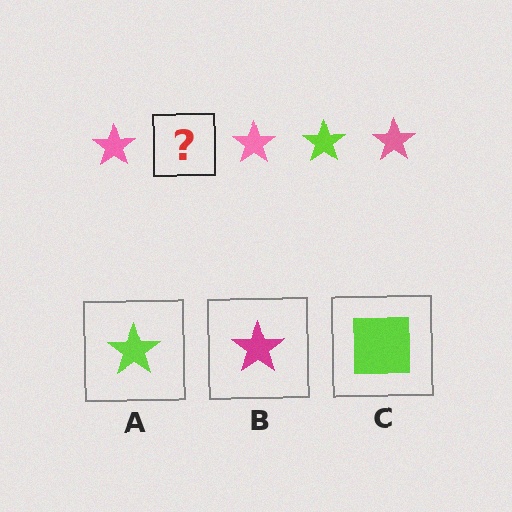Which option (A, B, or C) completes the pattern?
A.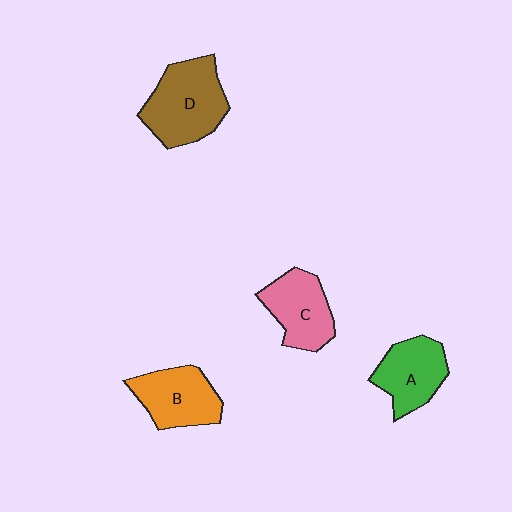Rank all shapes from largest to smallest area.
From largest to smallest: D (brown), B (orange), C (pink), A (green).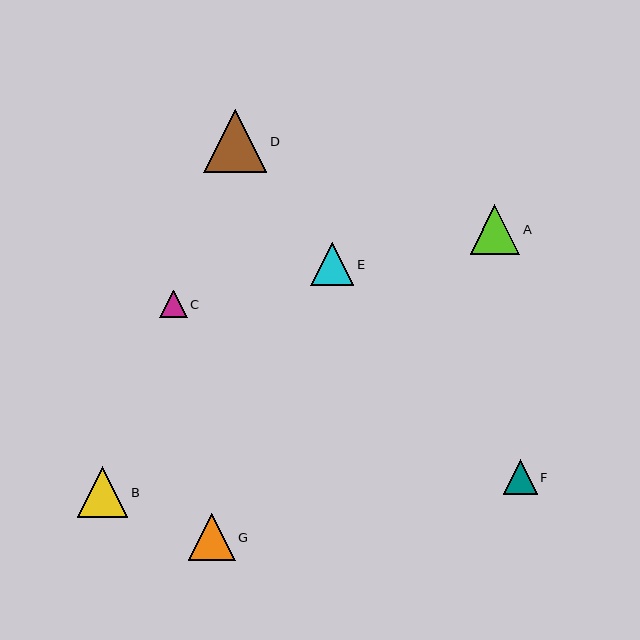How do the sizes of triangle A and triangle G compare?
Triangle A and triangle G are approximately the same size.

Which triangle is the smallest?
Triangle C is the smallest with a size of approximately 28 pixels.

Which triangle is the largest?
Triangle D is the largest with a size of approximately 63 pixels.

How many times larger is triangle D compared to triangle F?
Triangle D is approximately 1.8 times the size of triangle F.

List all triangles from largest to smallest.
From largest to smallest: D, B, A, G, E, F, C.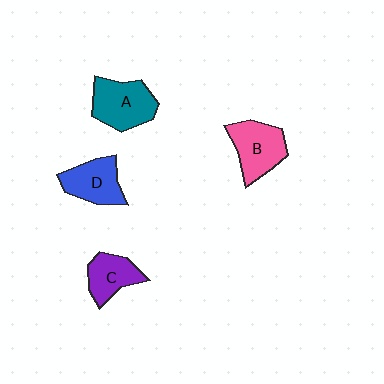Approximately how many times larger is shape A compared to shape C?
Approximately 1.4 times.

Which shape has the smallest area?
Shape C (purple).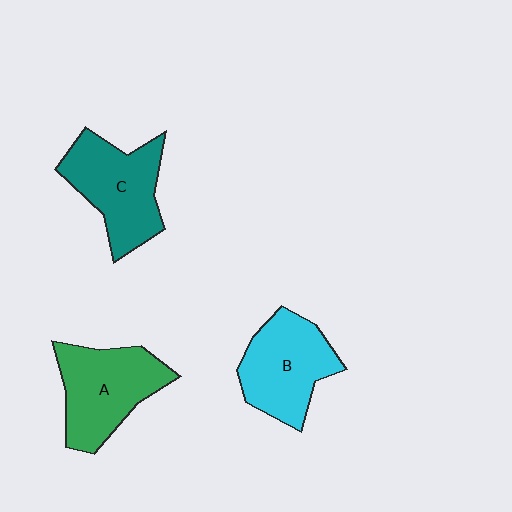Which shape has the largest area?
Shape A (green).